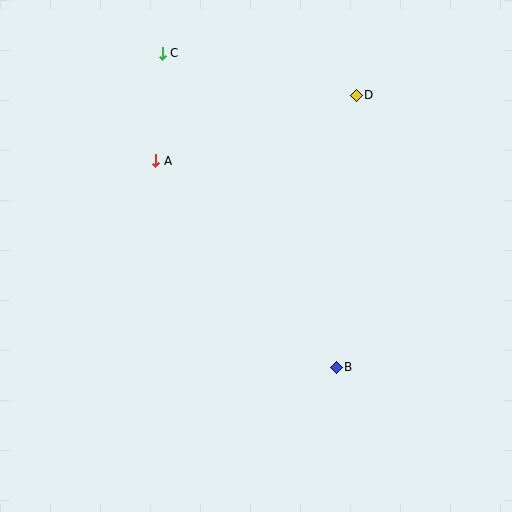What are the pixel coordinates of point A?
Point A is at (156, 161).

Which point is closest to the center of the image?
Point B at (336, 367) is closest to the center.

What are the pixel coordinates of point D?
Point D is at (356, 95).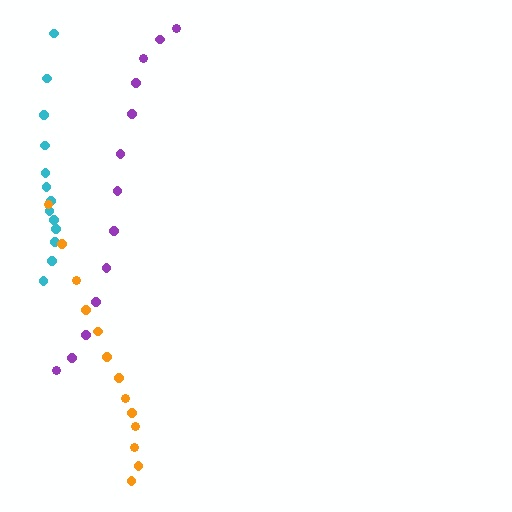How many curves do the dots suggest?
There are 3 distinct paths.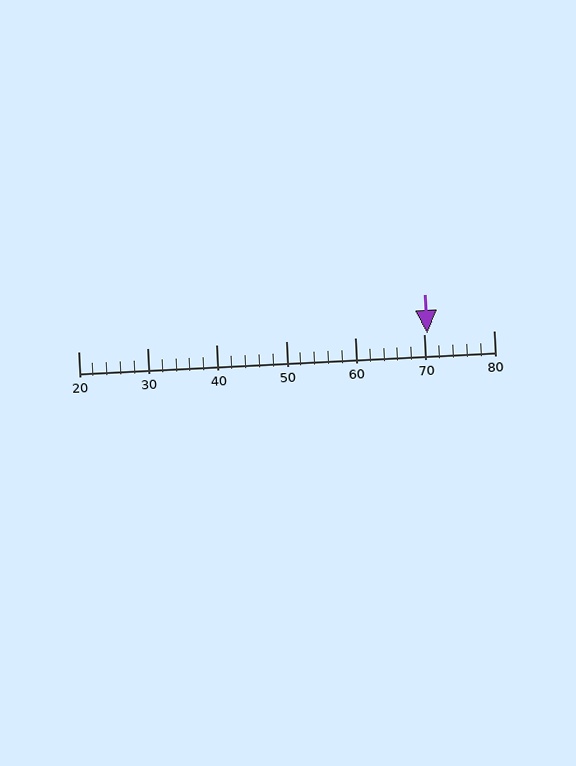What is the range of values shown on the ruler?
The ruler shows values from 20 to 80.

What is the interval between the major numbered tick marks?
The major tick marks are spaced 10 units apart.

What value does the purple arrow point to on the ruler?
The purple arrow points to approximately 70.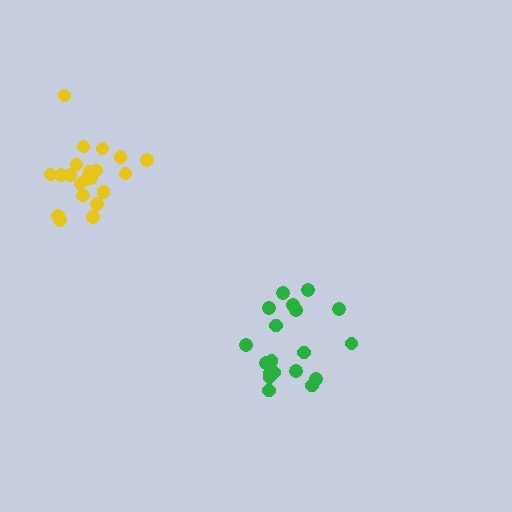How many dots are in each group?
Group 1: 20 dots, Group 2: 21 dots (41 total).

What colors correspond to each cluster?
The clusters are colored: green, yellow.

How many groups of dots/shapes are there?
There are 2 groups.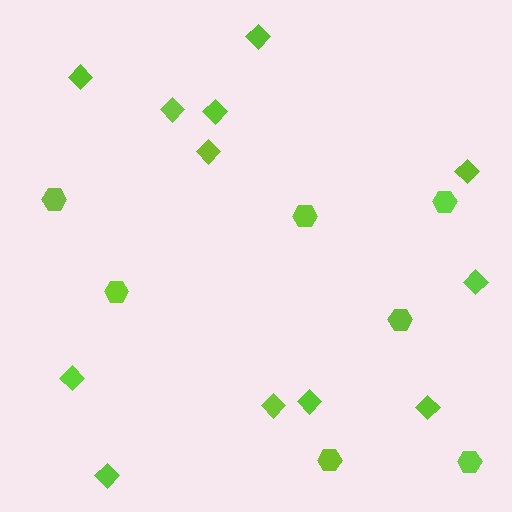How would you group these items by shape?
There are 2 groups: one group of hexagons (7) and one group of diamonds (12).